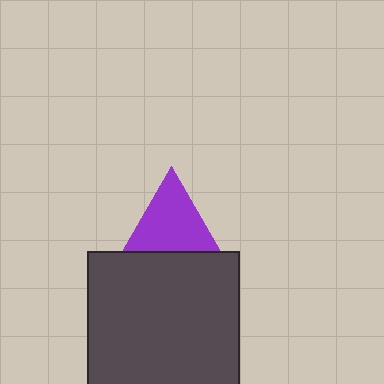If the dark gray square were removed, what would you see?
You would see the complete purple triangle.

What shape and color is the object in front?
The object in front is a dark gray square.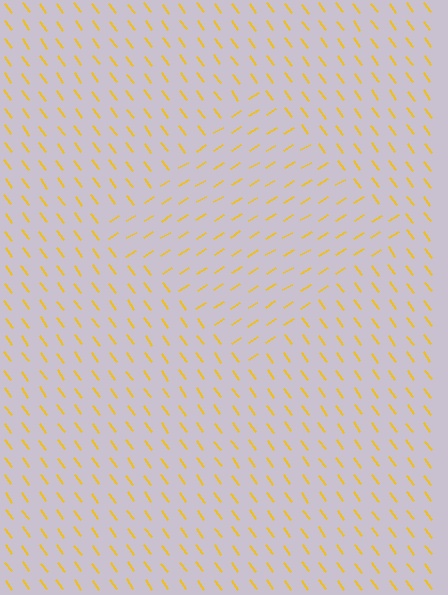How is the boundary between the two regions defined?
The boundary is defined purely by a change in line orientation (approximately 85 degrees difference). All lines are the same color and thickness.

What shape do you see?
I see a diamond.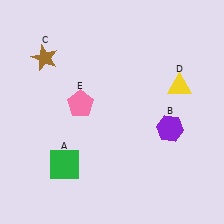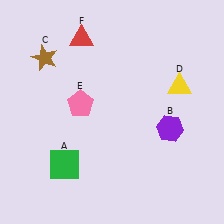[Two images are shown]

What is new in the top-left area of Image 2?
A red triangle (F) was added in the top-left area of Image 2.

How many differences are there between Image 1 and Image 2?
There is 1 difference between the two images.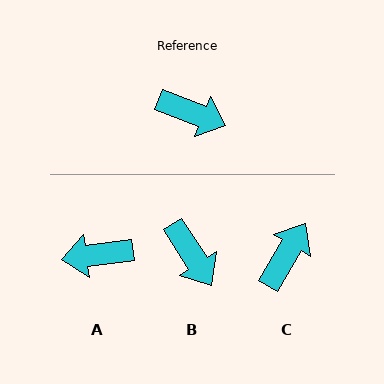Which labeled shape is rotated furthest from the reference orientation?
A, about 151 degrees away.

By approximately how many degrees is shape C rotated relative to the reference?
Approximately 81 degrees counter-clockwise.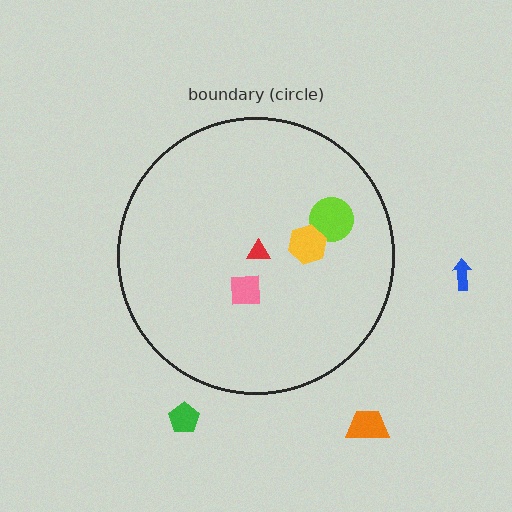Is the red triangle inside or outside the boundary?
Inside.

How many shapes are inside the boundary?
4 inside, 3 outside.